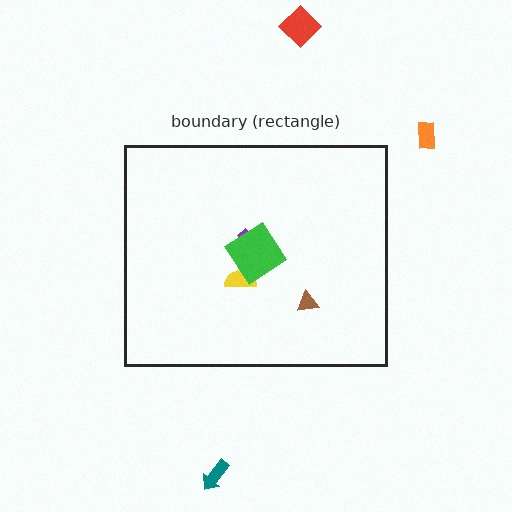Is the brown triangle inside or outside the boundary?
Inside.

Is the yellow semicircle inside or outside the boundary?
Inside.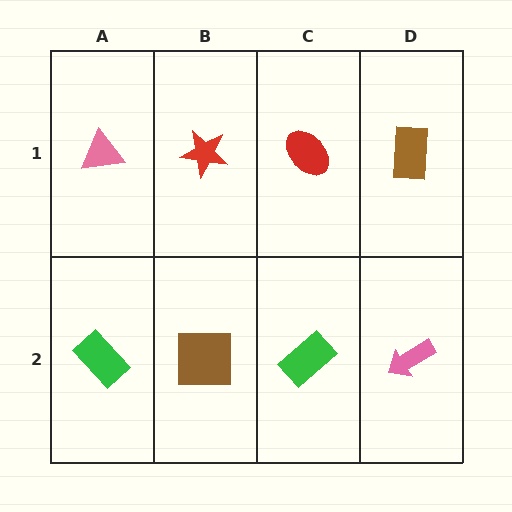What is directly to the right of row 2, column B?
A green rectangle.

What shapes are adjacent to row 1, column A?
A green rectangle (row 2, column A), a red star (row 1, column B).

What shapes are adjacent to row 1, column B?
A brown square (row 2, column B), a pink triangle (row 1, column A), a red ellipse (row 1, column C).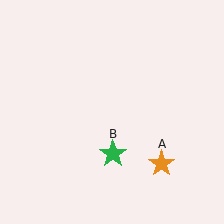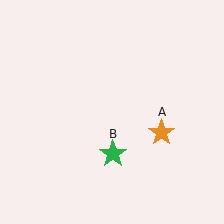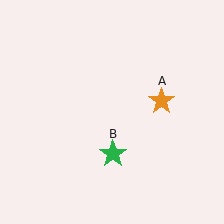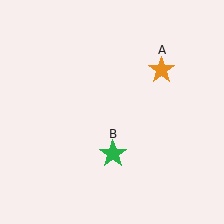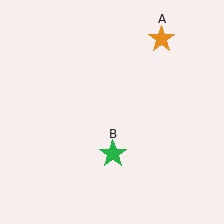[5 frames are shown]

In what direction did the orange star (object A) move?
The orange star (object A) moved up.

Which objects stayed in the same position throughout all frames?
Green star (object B) remained stationary.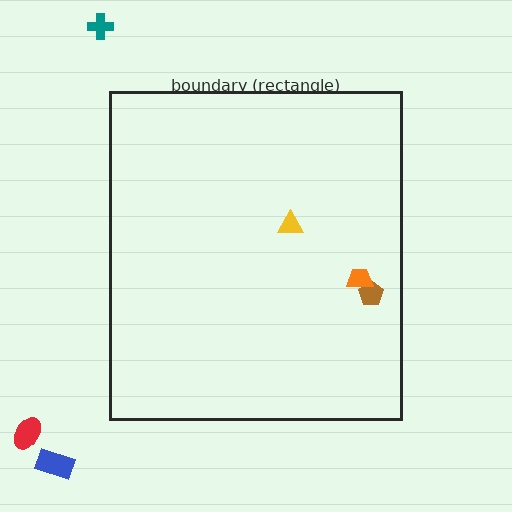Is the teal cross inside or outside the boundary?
Outside.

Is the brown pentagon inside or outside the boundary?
Inside.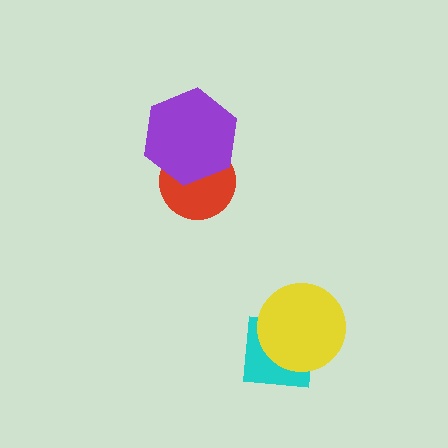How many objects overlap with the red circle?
1 object overlaps with the red circle.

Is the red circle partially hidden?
Yes, it is partially covered by another shape.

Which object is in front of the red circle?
The purple hexagon is in front of the red circle.